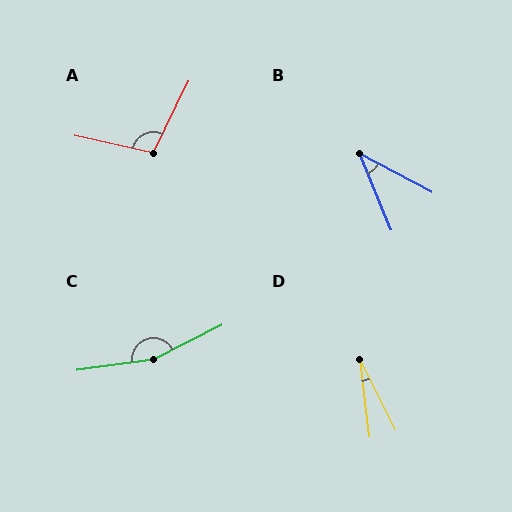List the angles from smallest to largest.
D (20°), B (40°), A (103°), C (161°).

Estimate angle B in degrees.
Approximately 40 degrees.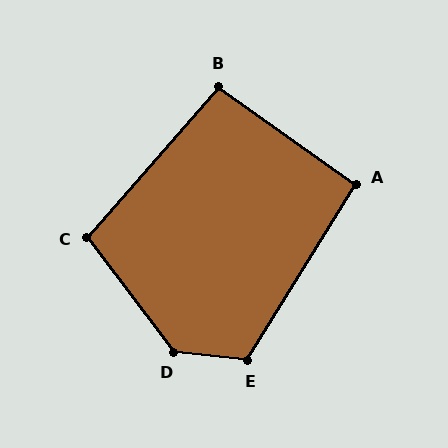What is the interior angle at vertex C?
Approximately 102 degrees (obtuse).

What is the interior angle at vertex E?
Approximately 116 degrees (obtuse).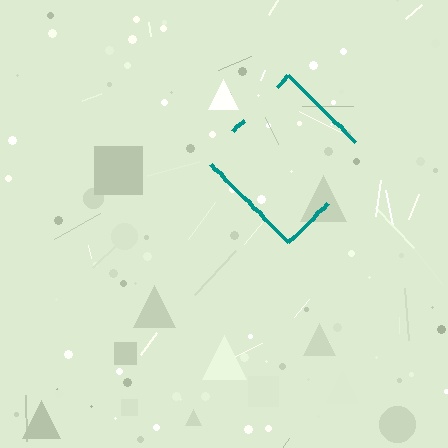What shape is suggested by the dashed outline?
The dashed outline suggests a diamond.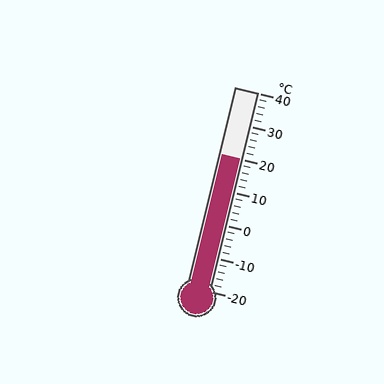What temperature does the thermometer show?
The thermometer shows approximately 20°C.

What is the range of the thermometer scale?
The thermometer scale ranges from -20°C to 40°C.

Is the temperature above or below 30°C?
The temperature is below 30°C.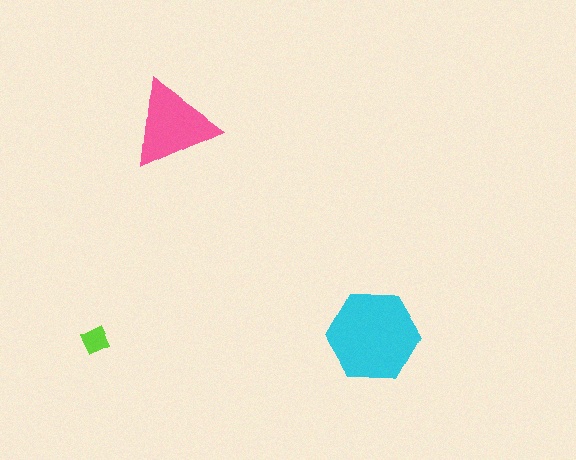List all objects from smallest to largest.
The lime diamond, the pink triangle, the cyan hexagon.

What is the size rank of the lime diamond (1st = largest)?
3rd.